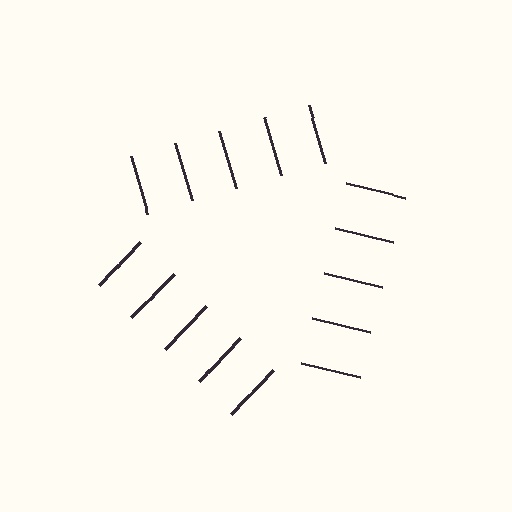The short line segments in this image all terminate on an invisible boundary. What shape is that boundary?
An illusory triangle — the line segments terminate on its edges but no continuous stroke is drawn.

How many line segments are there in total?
15 — 5 along each of the 3 edges.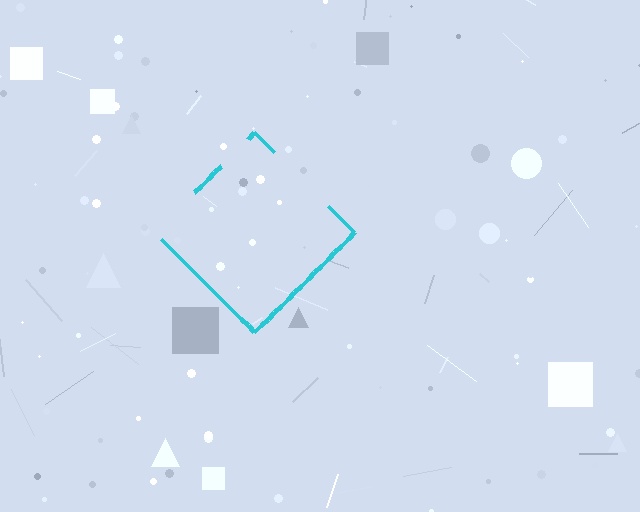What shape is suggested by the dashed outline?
The dashed outline suggests a diamond.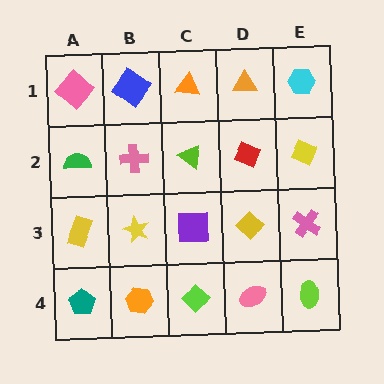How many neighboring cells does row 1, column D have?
3.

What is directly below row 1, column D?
A red diamond.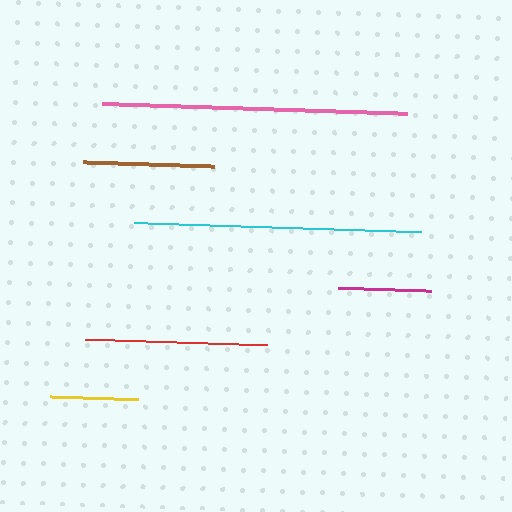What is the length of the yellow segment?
The yellow segment is approximately 89 pixels long.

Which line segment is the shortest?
The yellow line is the shortest at approximately 89 pixels.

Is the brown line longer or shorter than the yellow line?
The brown line is longer than the yellow line.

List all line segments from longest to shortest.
From longest to shortest: pink, cyan, red, brown, magenta, yellow.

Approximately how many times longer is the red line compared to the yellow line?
The red line is approximately 2.0 times the length of the yellow line.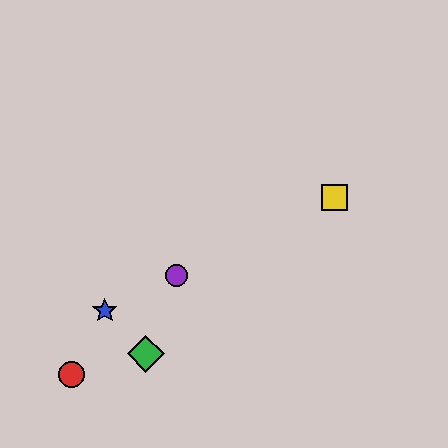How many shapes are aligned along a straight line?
3 shapes (the blue star, the yellow square, the purple circle) are aligned along a straight line.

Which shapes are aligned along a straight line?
The blue star, the yellow square, the purple circle are aligned along a straight line.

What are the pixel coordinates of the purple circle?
The purple circle is at (176, 275).